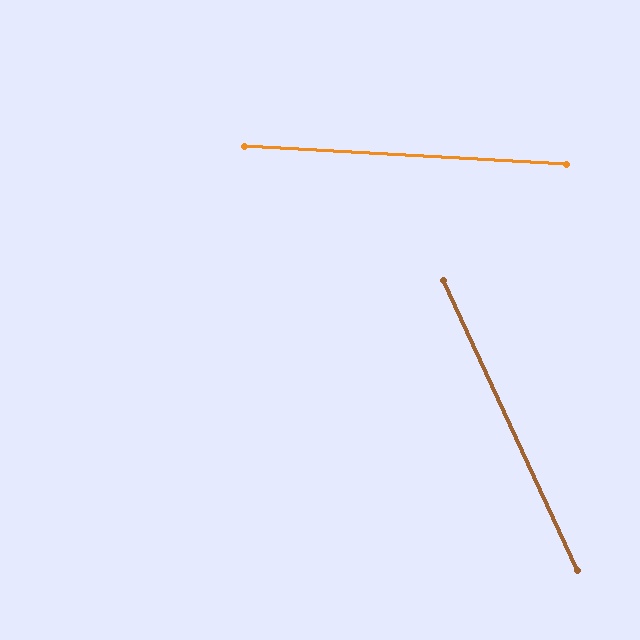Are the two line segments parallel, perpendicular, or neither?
Neither parallel nor perpendicular — they differ by about 62°.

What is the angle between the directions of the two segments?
Approximately 62 degrees.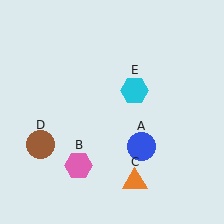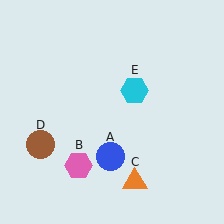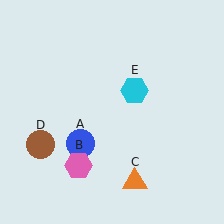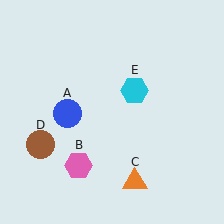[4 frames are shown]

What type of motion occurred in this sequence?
The blue circle (object A) rotated clockwise around the center of the scene.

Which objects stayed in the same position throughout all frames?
Pink hexagon (object B) and orange triangle (object C) and brown circle (object D) and cyan hexagon (object E) remained stationary.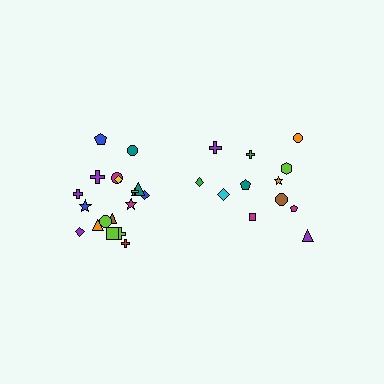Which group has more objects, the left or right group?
The left group.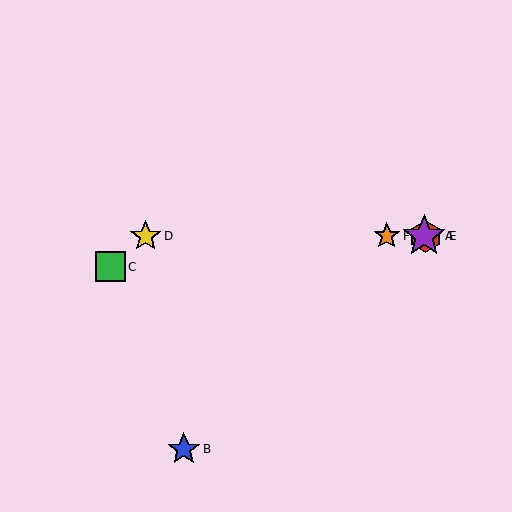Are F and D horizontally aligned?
Yes, both are at y≈236.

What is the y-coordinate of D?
Object D is at y≈236.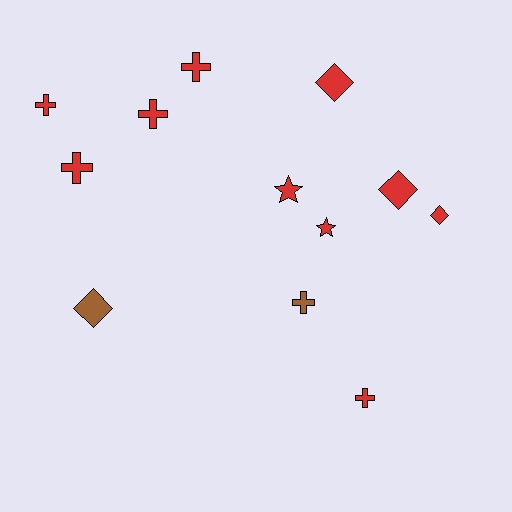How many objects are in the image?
There are 12 objects.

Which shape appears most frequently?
Cross, with 6 objects.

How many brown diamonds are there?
There is 1 brown diamond.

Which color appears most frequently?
Red, with 10 objects.